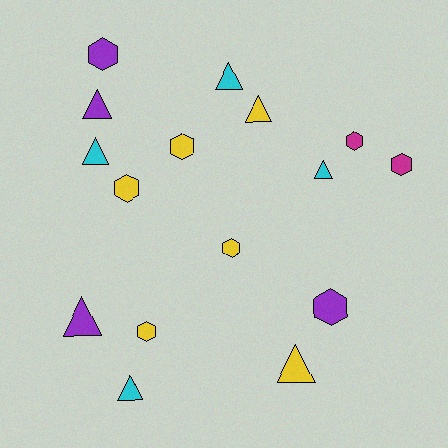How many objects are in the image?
There are 16 objects.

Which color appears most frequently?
Yellow, with 6 objects.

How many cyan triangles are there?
There are 4 cyan triangles.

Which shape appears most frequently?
Triangle, with 8 objects.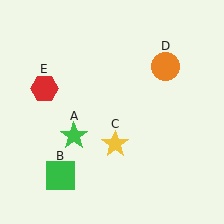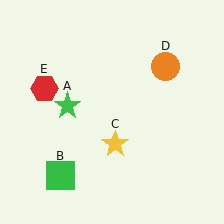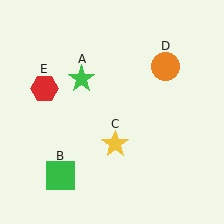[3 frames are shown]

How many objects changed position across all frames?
1 object changed position: green star (object A).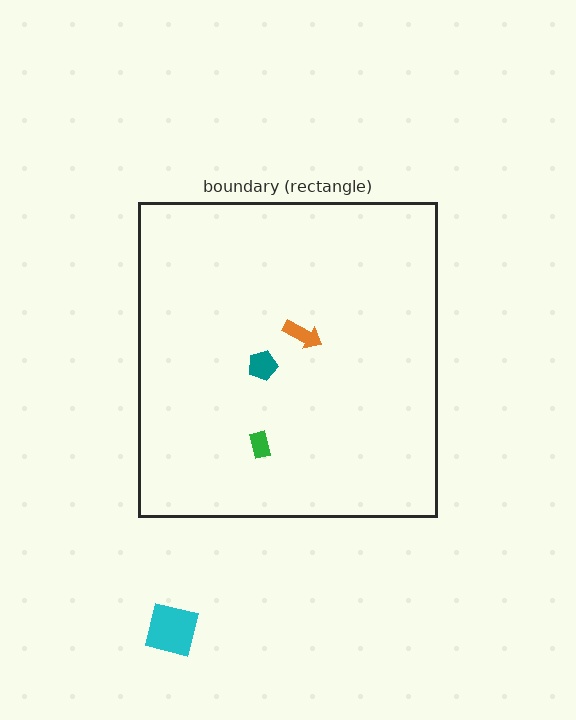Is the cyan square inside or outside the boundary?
Outside.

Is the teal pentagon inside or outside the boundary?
Inside.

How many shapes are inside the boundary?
3 inside, 1 outside.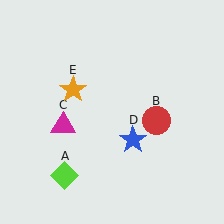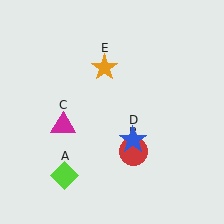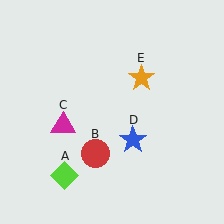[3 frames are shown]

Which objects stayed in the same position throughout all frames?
Lime diamond (object A) and magenta triangle (object C) and blue star (object D) remained stationary.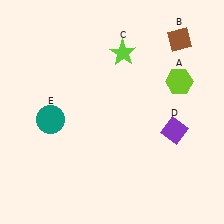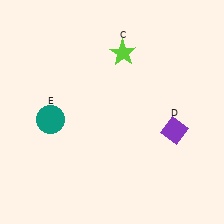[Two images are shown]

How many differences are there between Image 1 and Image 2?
There are 2 differences between the two images.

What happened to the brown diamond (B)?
The brown diamond (B) was removed in Image 2. It was in the top-right area of Image 1.